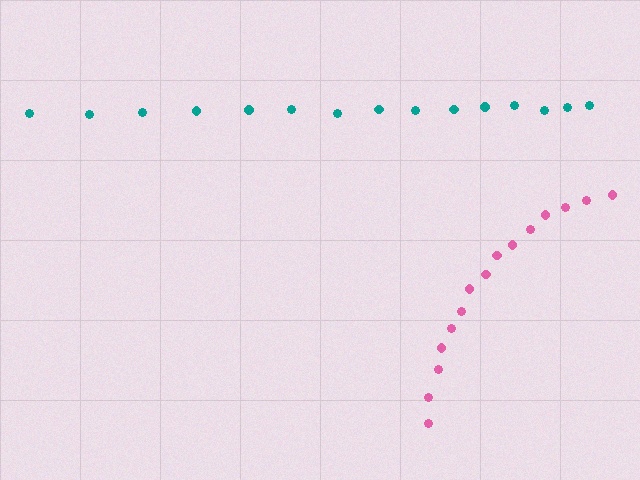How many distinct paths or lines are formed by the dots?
There are 2 distinct paths.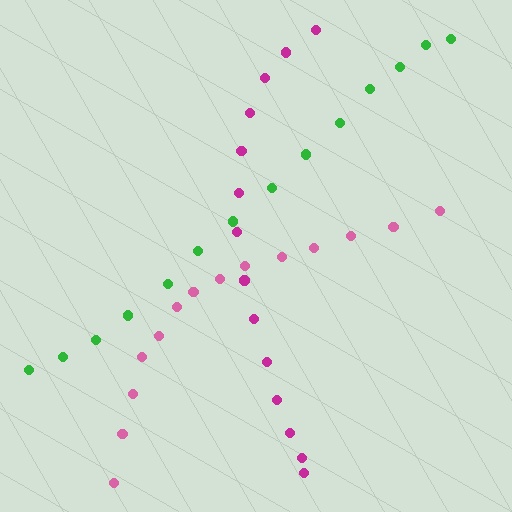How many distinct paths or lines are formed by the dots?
There are 3 distinct paths.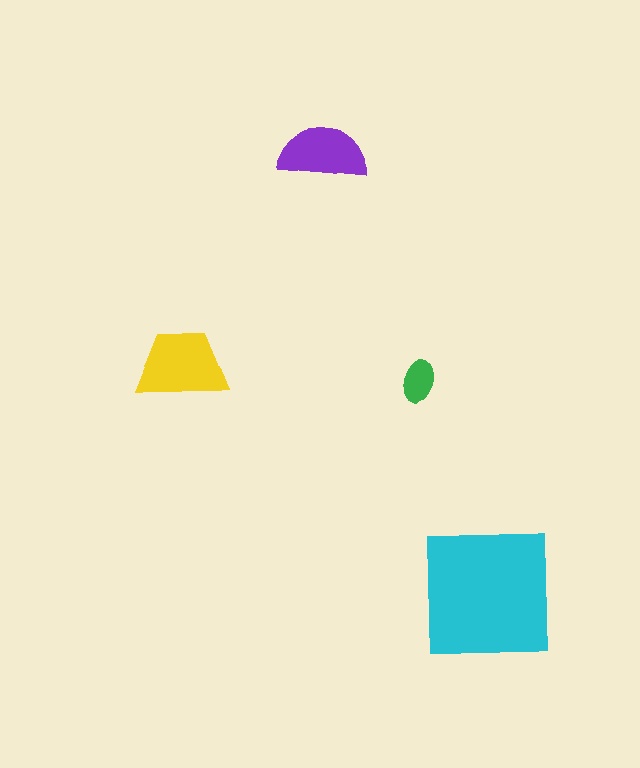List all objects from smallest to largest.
The green ellipse, the purple semicircle, the yellow trapezoid, the cyan square.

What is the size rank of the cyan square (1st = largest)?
1st.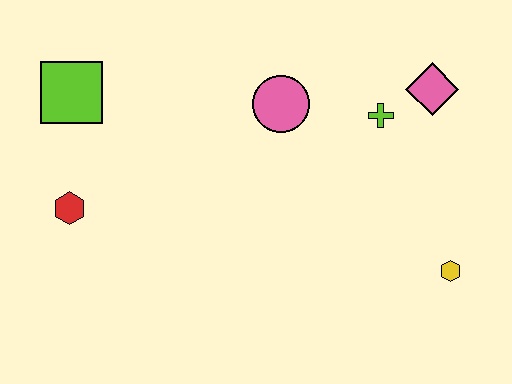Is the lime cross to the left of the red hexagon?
No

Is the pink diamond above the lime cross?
Yes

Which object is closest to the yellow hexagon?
The lime cross is closest to the yellow hexagon.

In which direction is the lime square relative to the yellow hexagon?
The lime square is to the left of the yellow hexagon.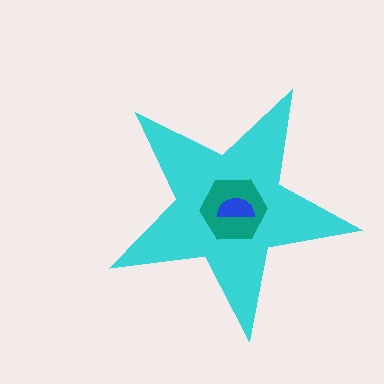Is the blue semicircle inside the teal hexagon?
Yes.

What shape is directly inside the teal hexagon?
The blue semicircle.